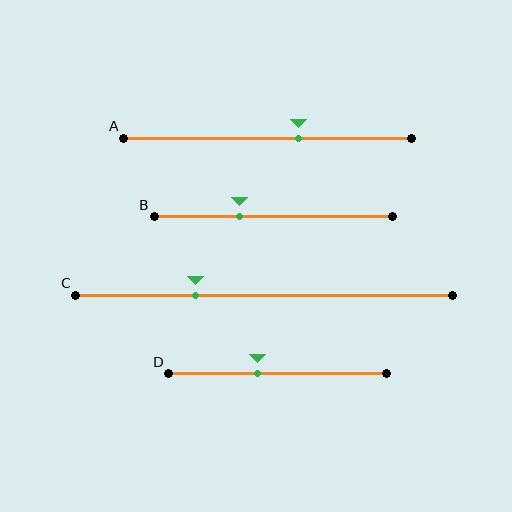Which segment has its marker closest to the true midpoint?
Segment D has its marker closest to the true midpoint.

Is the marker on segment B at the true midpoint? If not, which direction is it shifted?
No, the marker on segment B is shifted to the left by about 14% of the segment length.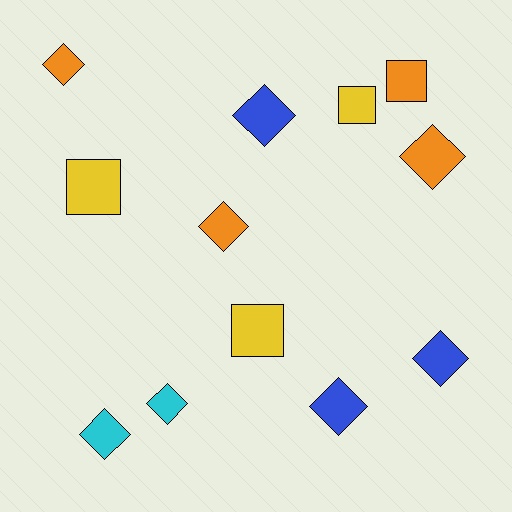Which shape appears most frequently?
Diamond, with 8 objects.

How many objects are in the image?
There are 12 objects.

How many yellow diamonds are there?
There are no yellow diamonds.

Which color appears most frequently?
Orange, with 4 objects.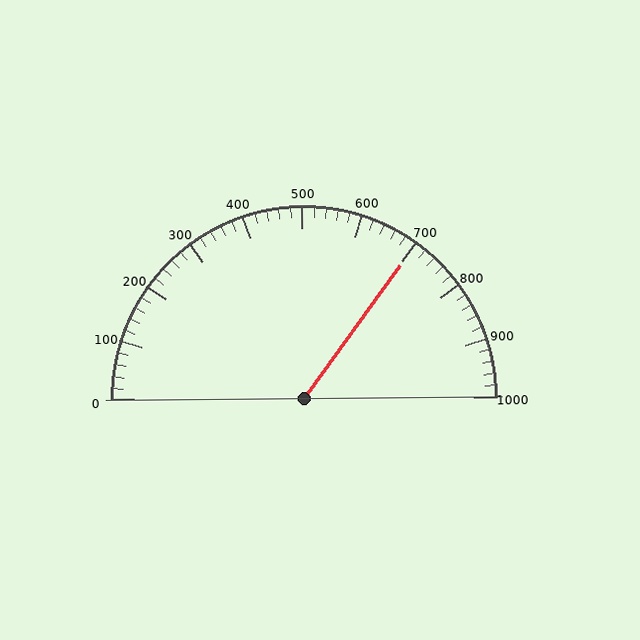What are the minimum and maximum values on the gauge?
The gauge ranges from 0 to 1000.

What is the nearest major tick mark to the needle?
The nearest major tick mark is 700.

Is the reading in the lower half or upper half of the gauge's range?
The reading is in the upper half of the range (0 to 1000).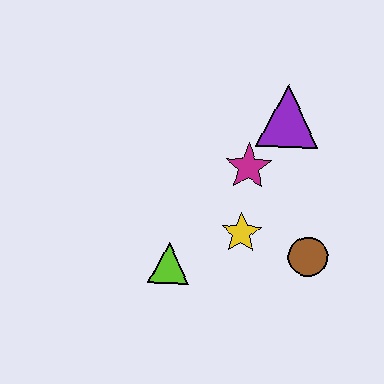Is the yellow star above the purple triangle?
No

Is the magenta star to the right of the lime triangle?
Yes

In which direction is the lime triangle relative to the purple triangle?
The lime triangle is below the purple triangle.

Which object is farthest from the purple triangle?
The lime triangle is farthest from the purple triangle.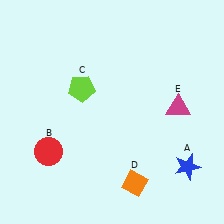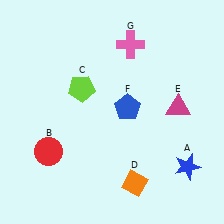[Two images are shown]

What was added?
A blue pentagon (F), a pink cross (G) were added in Image 2.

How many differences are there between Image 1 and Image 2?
There are 2 differences between the two images.